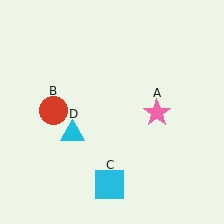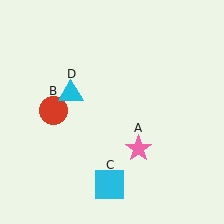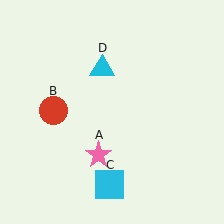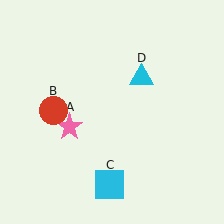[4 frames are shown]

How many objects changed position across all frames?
2 objects changed position: pink star (object A), cyan triangle (object D).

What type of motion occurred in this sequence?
The pink star (object A), cyan triangle (object D) rotated clockwise around the center of the scene.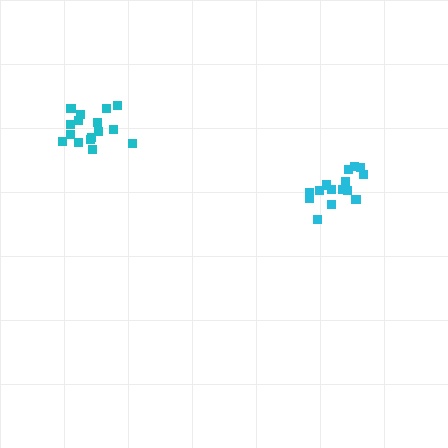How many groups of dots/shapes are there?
There are 2 groups.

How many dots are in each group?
Group 1: 17 dots, Group 2: 16 dots (33 total).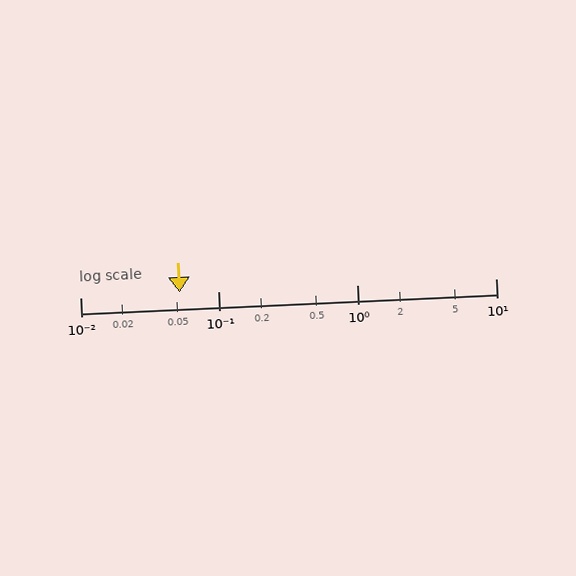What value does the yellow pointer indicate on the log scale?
The pointer indicates approximately 0.052.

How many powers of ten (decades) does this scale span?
The scale spans 3 decades, from 0.01 to 10.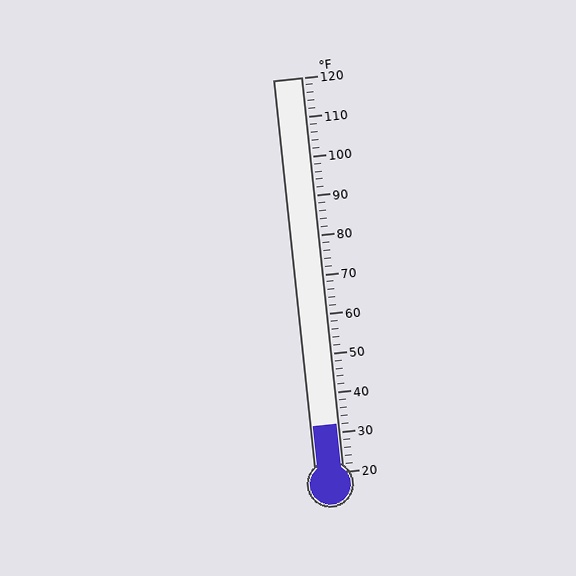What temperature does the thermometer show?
The thermometer shows approximately 32°F.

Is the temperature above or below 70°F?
The temperature is below 70°F.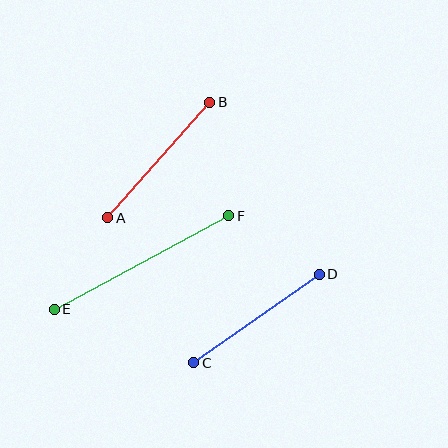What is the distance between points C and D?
The distance is approximately 154 pixels.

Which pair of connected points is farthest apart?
Points E and F are farthest apart.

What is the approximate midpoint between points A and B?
The midpoint is at approximately (159, 160) pixels.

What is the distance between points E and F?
The distance is approximately 198 pixels.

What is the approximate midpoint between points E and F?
The midpoint is at approximately (142, 262) pixels.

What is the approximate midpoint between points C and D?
The midpoint is at approximately (257, 318) pixels.